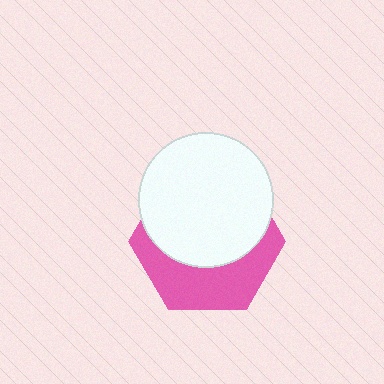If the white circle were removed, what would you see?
You would see the complete pink hexagon.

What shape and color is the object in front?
The object in front is a white circle.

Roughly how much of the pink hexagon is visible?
A small part of it is visible (roughly 41%).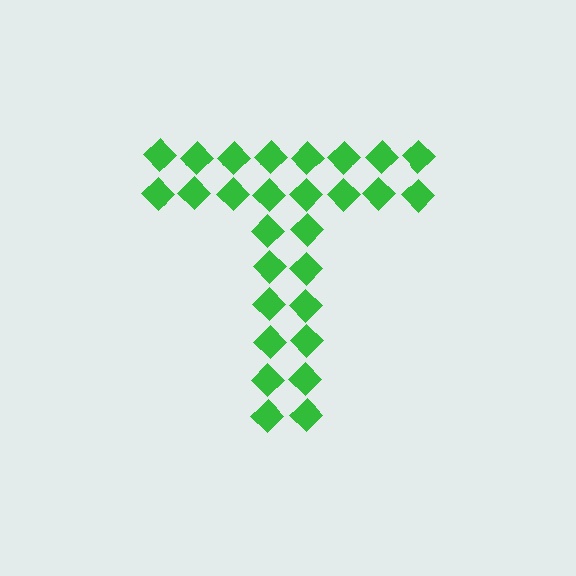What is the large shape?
The large shape is the letter T.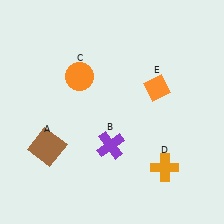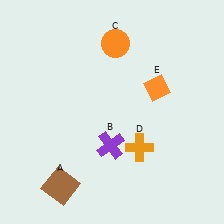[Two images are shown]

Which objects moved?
The objects that moved are: the brown square (A), the orange circle (C), the orange cross (D).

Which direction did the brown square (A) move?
The brown square (A) moved down.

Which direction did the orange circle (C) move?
The orange circle (C) moved right.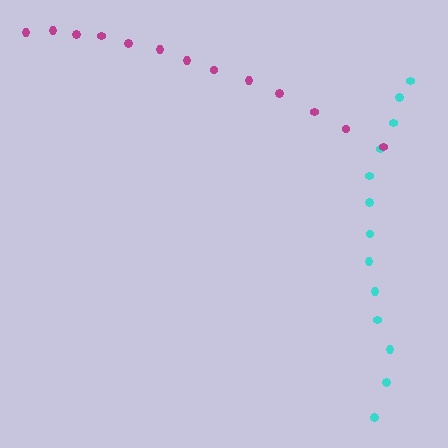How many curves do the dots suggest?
There are 2 distinct paths.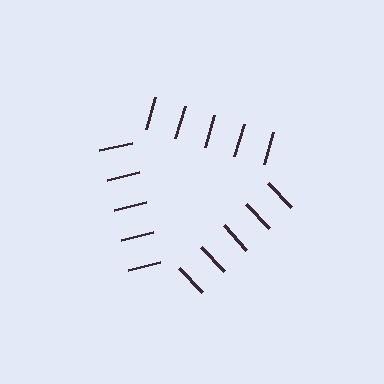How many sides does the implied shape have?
3 sides — the line-ends trace a triangle.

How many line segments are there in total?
15 — 5 along each of the 3 edges.